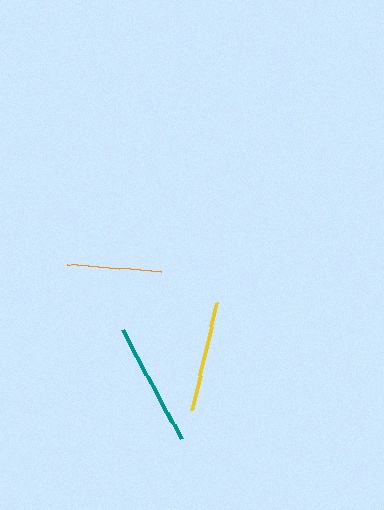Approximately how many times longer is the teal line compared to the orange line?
The teal line is approximately 1.3 times the length of the orange line.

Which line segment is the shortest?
The orange line is the shortest at approximately 94 pixels.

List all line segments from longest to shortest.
From longest to shortest: teal, yellow, orange.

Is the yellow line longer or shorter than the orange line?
The yellow line is longer than the orange line.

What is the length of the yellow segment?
The yellow segment is approximately 110 pixels long.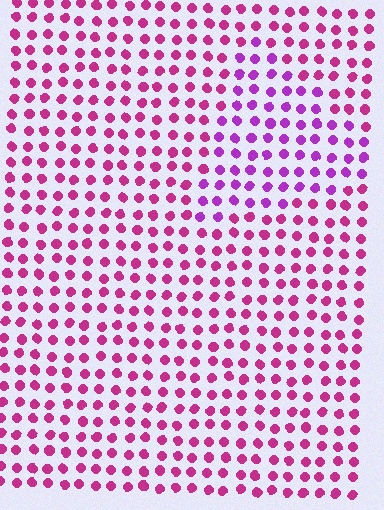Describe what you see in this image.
The image is filled with small magenta elements in a uniform arrangement. A triangle-shaped region is visible where the elements are tinted to a slightly different hue, forming a subtle color boundary.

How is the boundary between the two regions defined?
The boundary is defined purely by a slight shift in hue (about 32 degrees). Spacing, size, and orientation are identical on both sides.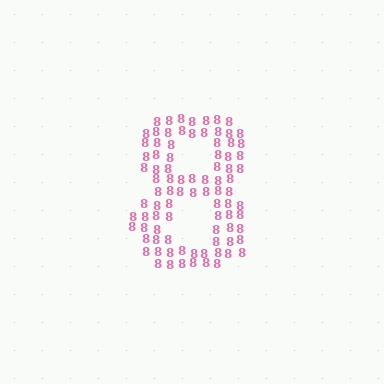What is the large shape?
The large shape is the digit 8.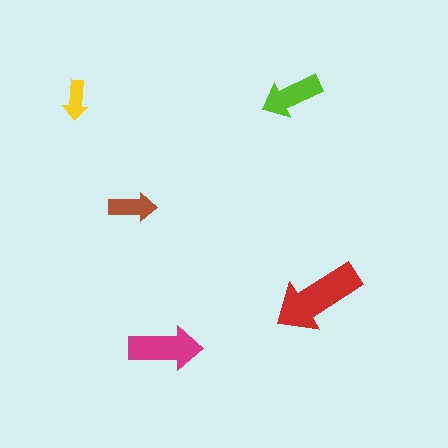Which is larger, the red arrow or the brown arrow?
The red one.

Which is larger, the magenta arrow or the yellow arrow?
The magenta one.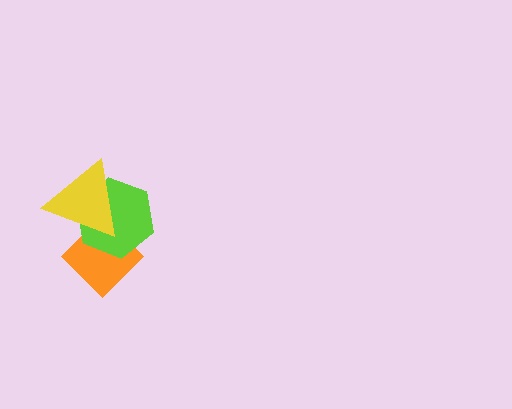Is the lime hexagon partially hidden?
Yes, it is partially covered by another shape.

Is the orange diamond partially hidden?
Yes, it is partially covered by another shape.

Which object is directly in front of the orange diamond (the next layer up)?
The lime hexagon is directly in front of the orange diamond.